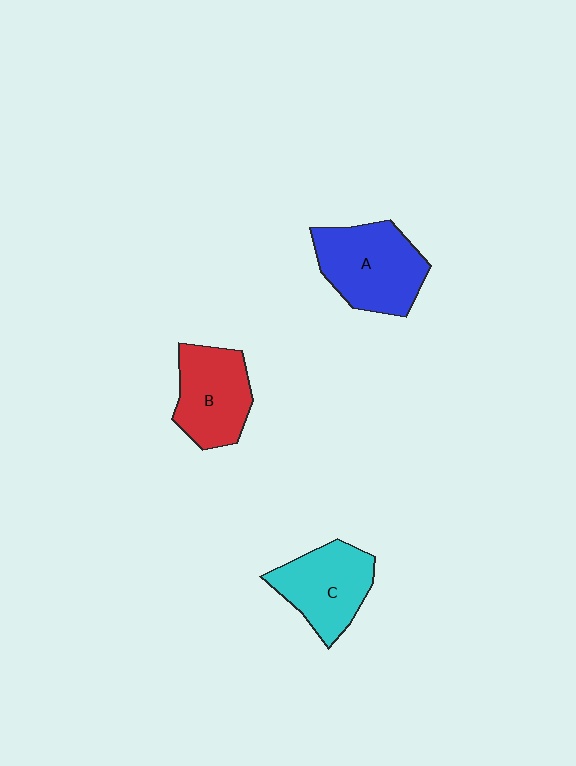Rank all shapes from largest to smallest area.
From largest to smallest: A (blue), C (cyan), B (red).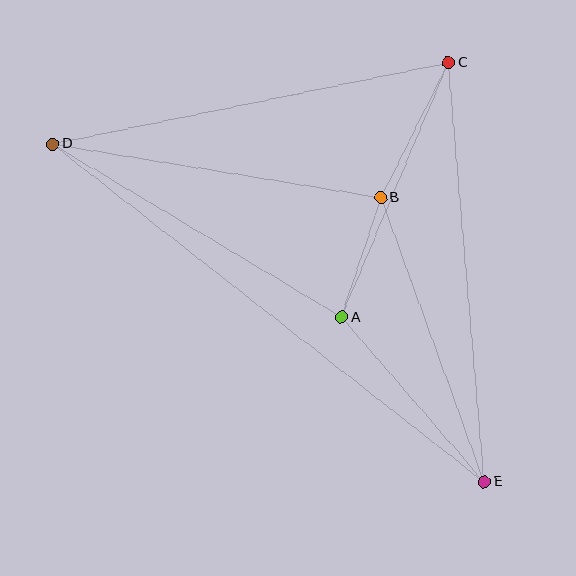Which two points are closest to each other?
Points A and B are closest to each other.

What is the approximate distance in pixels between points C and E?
The distance between C and E is approximately 421 pixels.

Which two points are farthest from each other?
Points D and E are farthest from each other.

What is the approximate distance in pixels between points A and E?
The distance between A and E is approximately 218 pixels.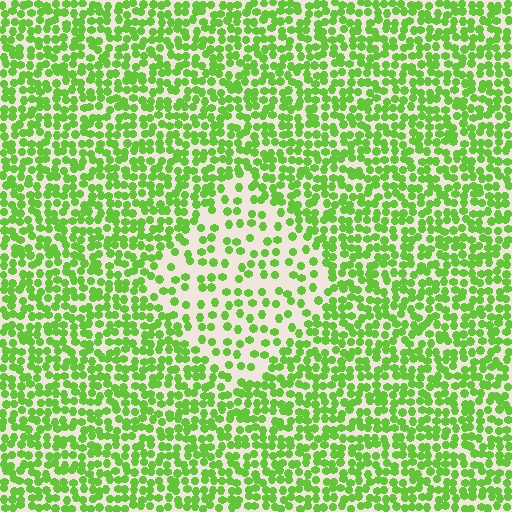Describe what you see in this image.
The image contains small lime elements arranged at two different densities. A diamond-shaped region is visible where the elements are less densely packed than the surrounding area.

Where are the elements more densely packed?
The elements are more densely packed outside the diamond boundary.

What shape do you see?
I see a diamond.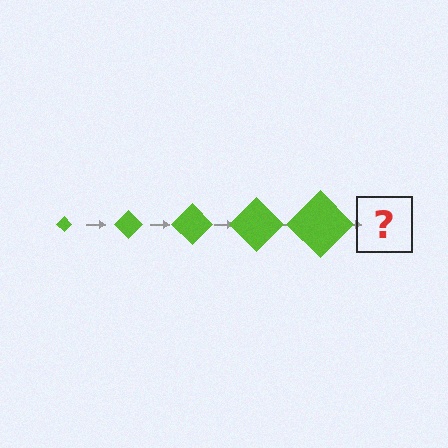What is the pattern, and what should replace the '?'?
The pattern is that the diamond gets progressively larger each step. The '?' should be a lime diamond, larger than the previous one.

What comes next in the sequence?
The next element should be a lime diamond, larger than the previous one.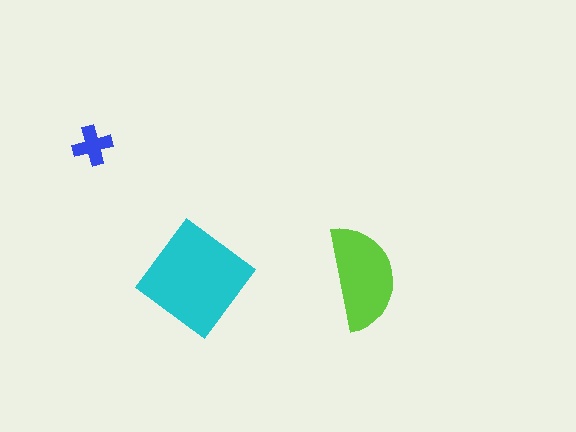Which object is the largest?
The cyan diamond.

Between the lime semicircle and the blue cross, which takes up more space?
The lime semicircle.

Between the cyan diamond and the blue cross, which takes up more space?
The cyan diamond.